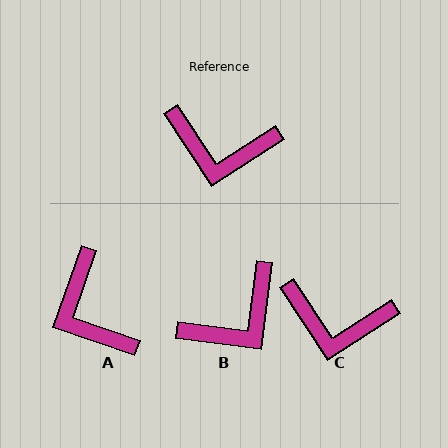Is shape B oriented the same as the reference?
No, it is off by about 50 degrees.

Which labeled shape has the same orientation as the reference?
C.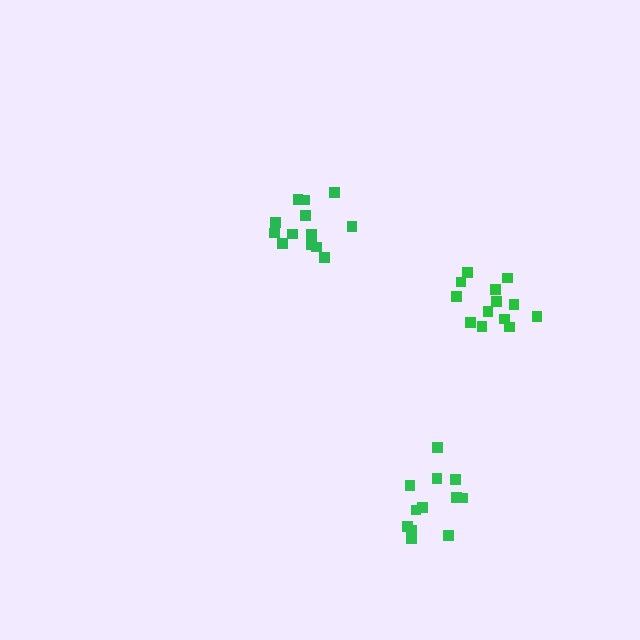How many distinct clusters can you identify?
There are 3 distinct clusters.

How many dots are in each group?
Group 1: 13 dots, Group 2: 12 dots, Group 3: 13 dots (38 total).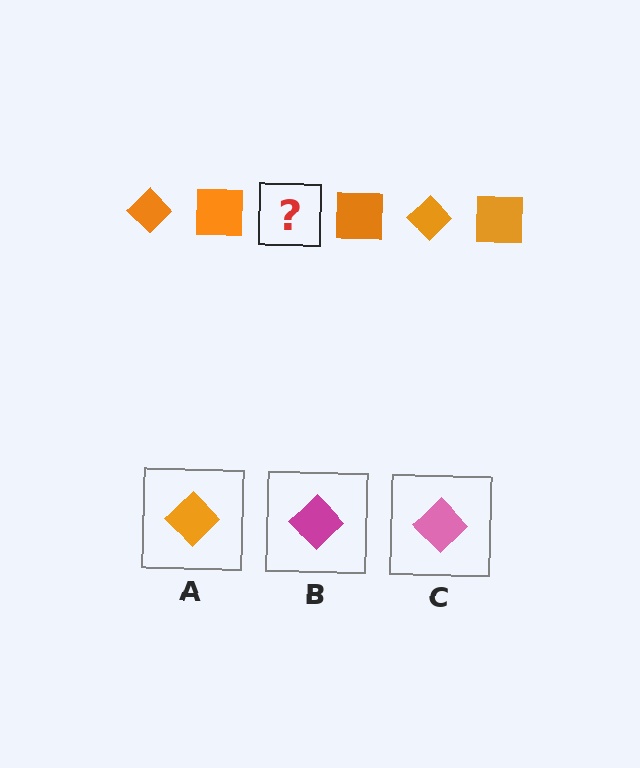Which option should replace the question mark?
Option A.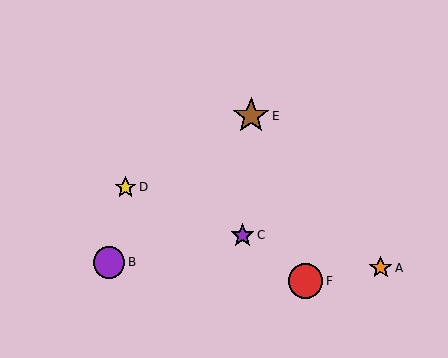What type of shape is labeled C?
Shape C is a purple star.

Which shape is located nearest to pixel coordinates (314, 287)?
The red circle (labeled F) at (306, 281) is nearest to that location.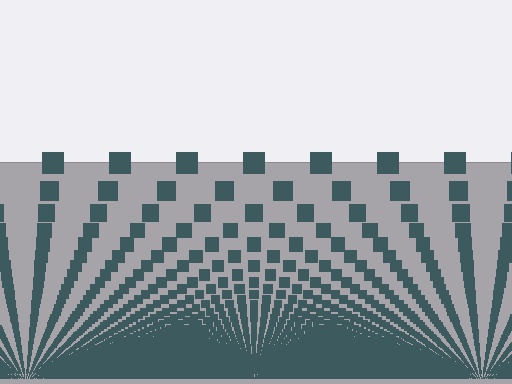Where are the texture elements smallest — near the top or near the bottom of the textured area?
Near the bottom.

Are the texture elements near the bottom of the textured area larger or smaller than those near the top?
Smaller. The gradient is inverted — elements near the bottom are smaller and denser.